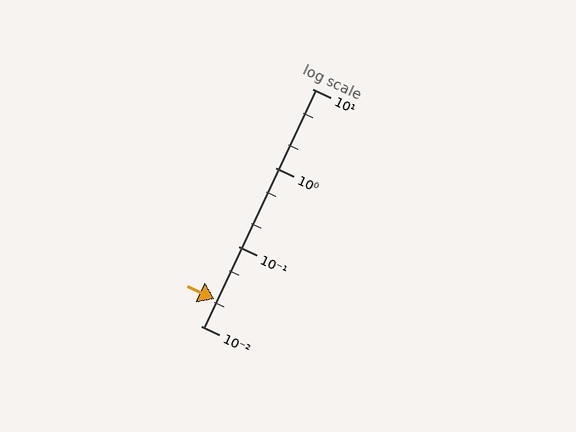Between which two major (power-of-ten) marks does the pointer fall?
The pointer is between 0.01 and 0.1.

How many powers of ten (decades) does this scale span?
The scale spans 3 decades, from 0.01 to 10.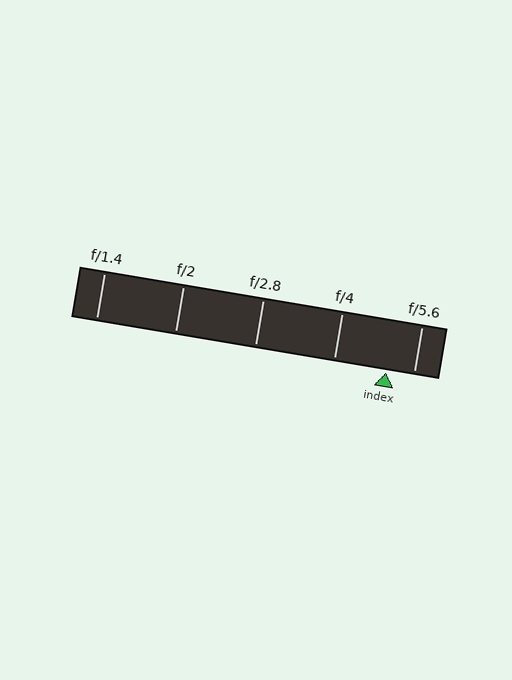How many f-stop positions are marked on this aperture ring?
There are 5 f-stop positions marked.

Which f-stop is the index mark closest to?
The index mark is closest to f/5.6.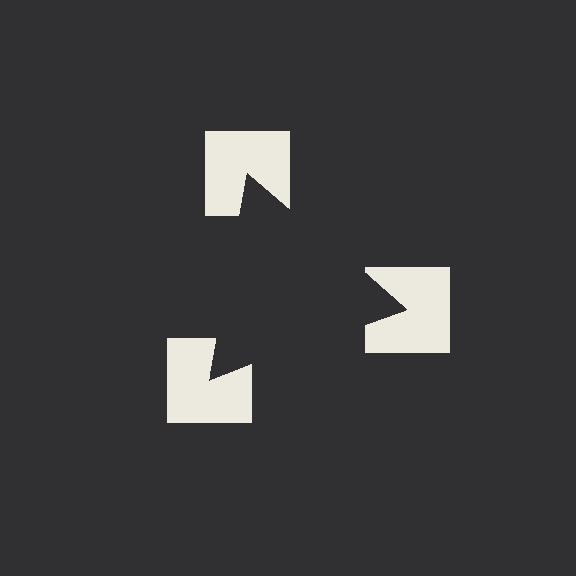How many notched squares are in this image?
There are 3 — one at each vertex of the illusory triangle.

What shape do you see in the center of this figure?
An illusory triangle — its edges are inferred from the aligned wedge cuts in the notched squares, not physically drawn.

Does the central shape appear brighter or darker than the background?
It typically appears slightly darker than the background, even though no actual brightness change is drawn.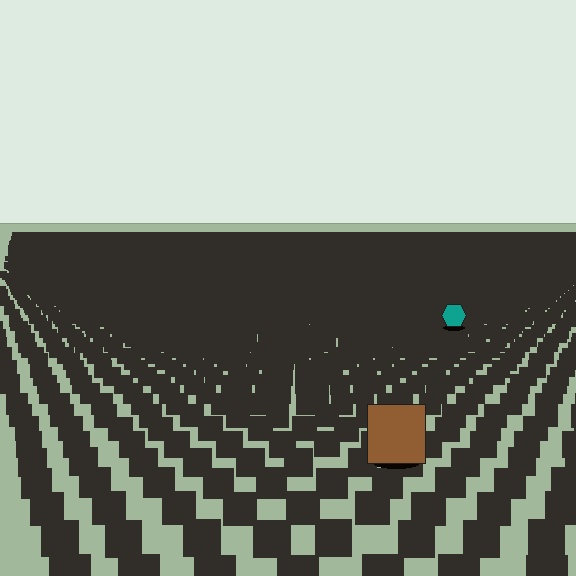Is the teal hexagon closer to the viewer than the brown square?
No. The brown square is closer — you can tell from the texture gradient: the ground texture is coarser near it.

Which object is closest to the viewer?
The brown square is closest. The texture marks near it are larger and more spread out.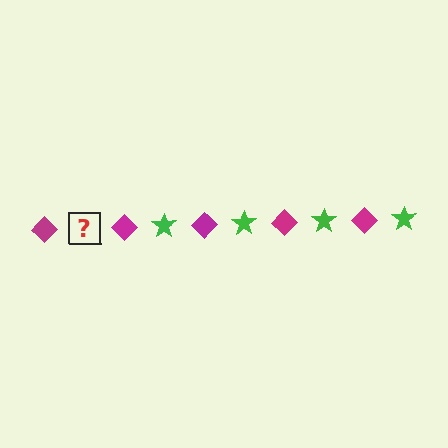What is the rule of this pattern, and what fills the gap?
The rule is that the pattern alternates between magenta diamond and green star. The gap should be filled with a green star.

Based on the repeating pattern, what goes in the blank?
The blank should be a green star.